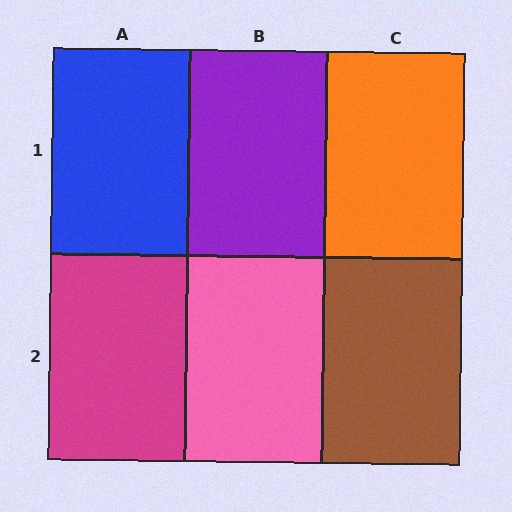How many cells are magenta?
1 cell is magenta.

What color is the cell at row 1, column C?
Orange.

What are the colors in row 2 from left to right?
Magenta, pink, brown.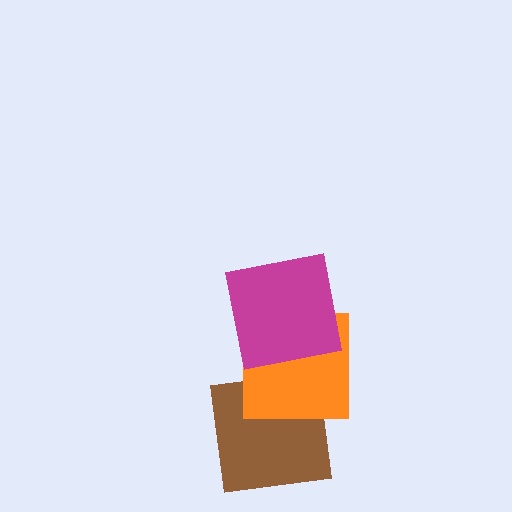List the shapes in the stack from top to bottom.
From top to bottom: the magenta square, the orange square, the brown square.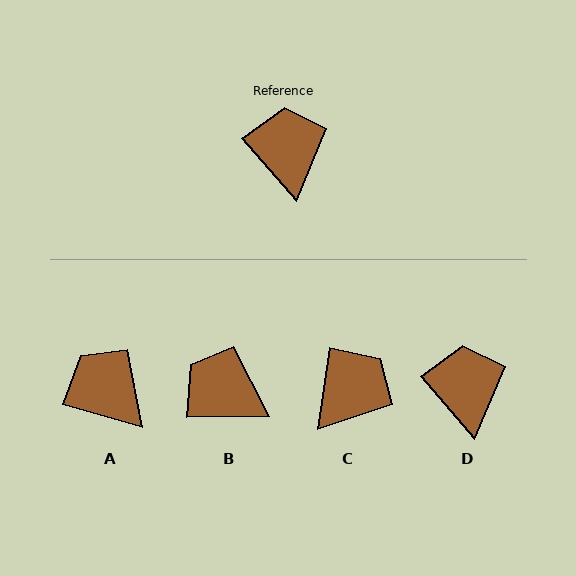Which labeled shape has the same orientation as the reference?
D.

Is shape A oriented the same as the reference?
No, it is off by about 33 degrees.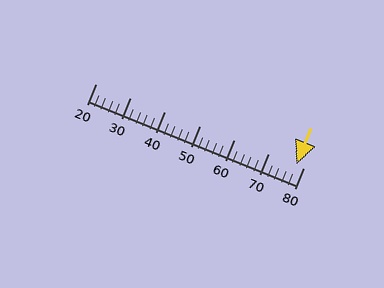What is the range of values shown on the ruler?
The ruler shows values from 20 to 80.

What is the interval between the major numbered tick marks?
The major tick marks are spaced 10 units apart.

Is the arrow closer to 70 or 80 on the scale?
The arrow is closer to 80.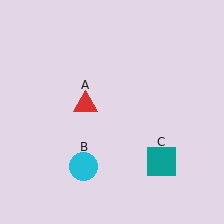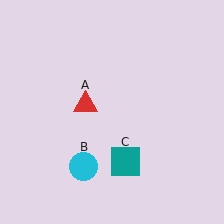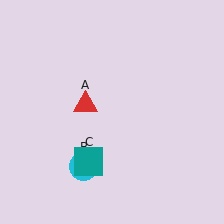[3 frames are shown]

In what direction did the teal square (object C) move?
The teal square (object C) moved left.